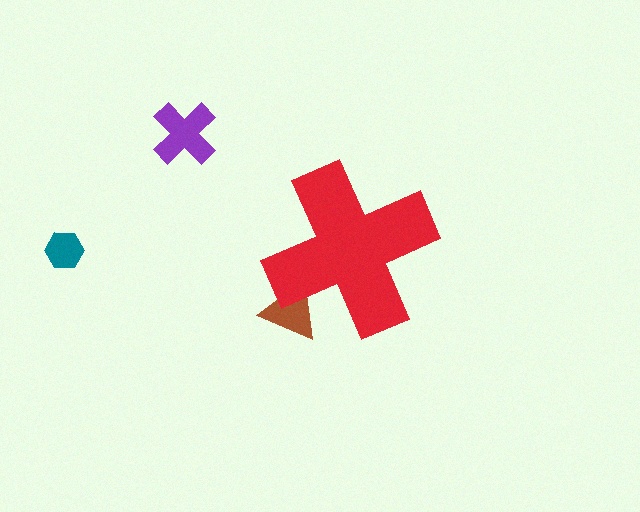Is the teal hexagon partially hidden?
No, the teal hexagon is fully visible.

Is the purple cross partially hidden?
No, the purple cross is fully visible.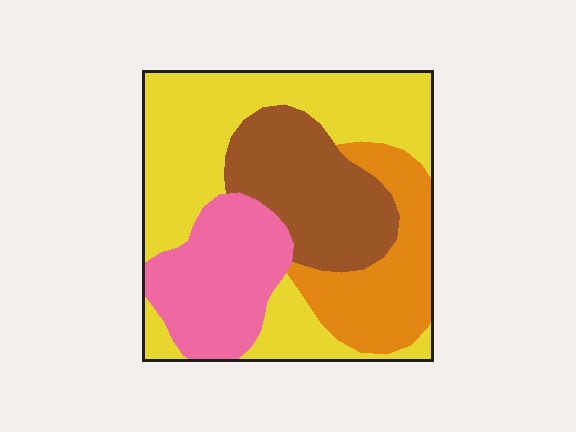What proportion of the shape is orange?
Orange takes up about one sixth (1/6) of the shape.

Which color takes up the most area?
Yellow, at roughly 40%.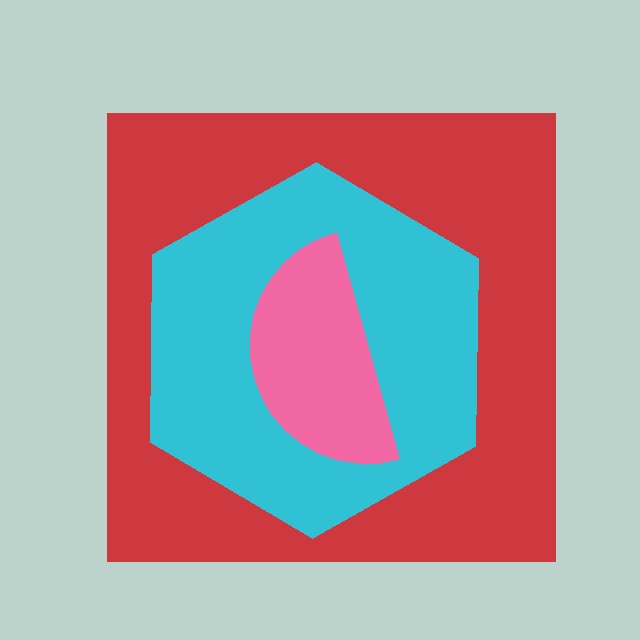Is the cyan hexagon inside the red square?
Yes.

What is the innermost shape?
The pink semicircle.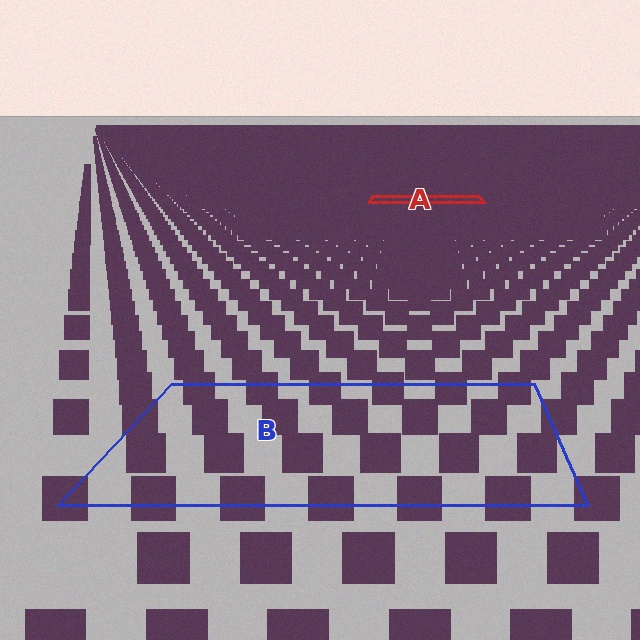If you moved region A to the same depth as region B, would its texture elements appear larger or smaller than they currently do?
They would appear larger. At a closer depth, the same texture elements are projected at a bigger on-screen size.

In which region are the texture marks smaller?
The texture marks are smaller in region A, because it is farther away.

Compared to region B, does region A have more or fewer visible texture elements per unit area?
Region A has more texture elements per unit area — they are packed more densely because it is farther away.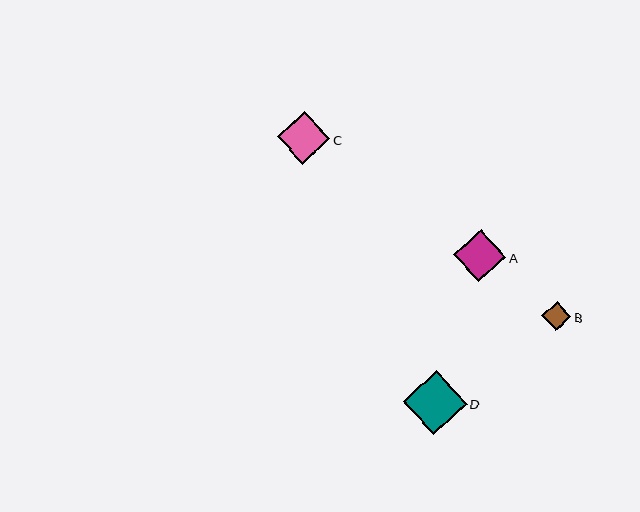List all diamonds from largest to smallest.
From largest to smallest: D, A, C, B.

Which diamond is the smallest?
Diamond B is the smallest with a size of approximately 29 pixels.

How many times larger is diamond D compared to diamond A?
Diamond D is approximately 1.2 times the size of diamond A.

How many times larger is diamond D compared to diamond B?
Diamond D is approximately 2.2 times the size of diamond B.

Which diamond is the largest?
Diamond D is the largest with a size of approximately 64 pixels.